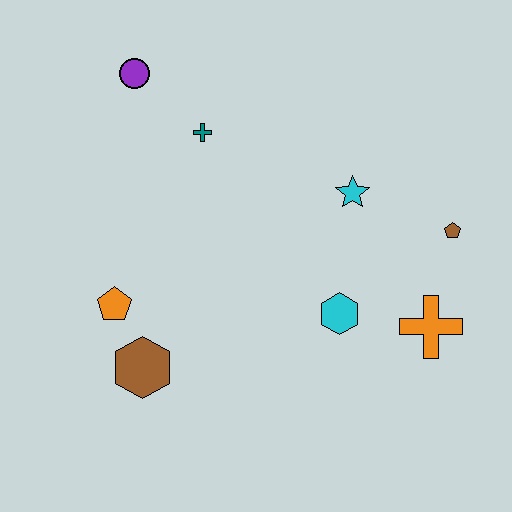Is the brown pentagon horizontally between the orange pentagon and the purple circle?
No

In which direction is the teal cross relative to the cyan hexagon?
The teal cross is above the cyan hexagon.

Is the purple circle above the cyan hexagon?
Yes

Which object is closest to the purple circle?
The teal cross is closest to the purple circle.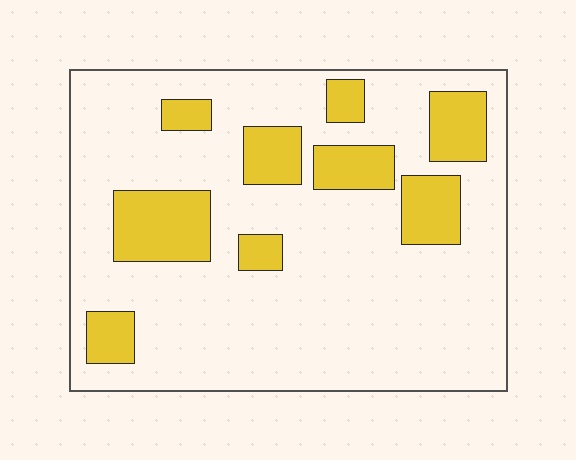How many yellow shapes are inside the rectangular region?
9.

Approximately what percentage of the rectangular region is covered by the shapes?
Approximately 20%.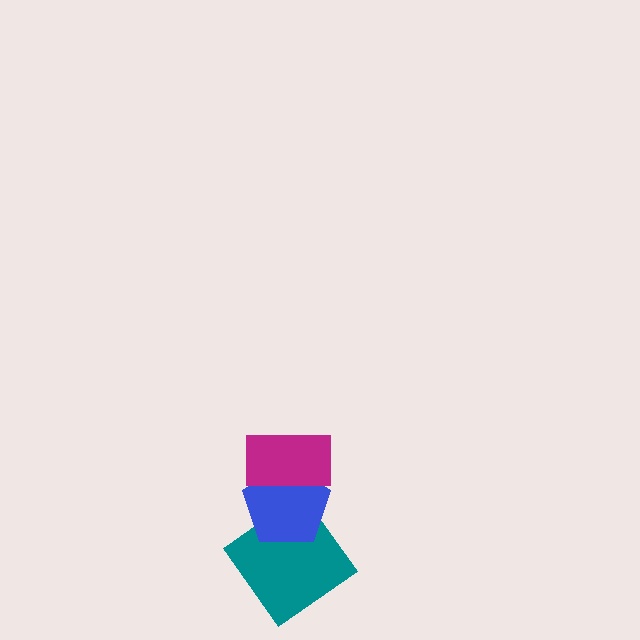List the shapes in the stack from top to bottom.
From top to bottom: the magenta rectangle, the blue pentagon, the teal diamond.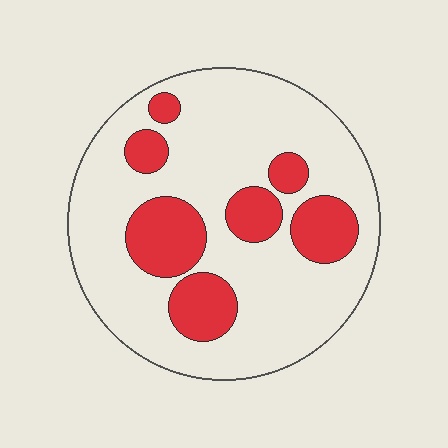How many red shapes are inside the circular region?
7.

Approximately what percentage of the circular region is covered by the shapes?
Approximately 25%.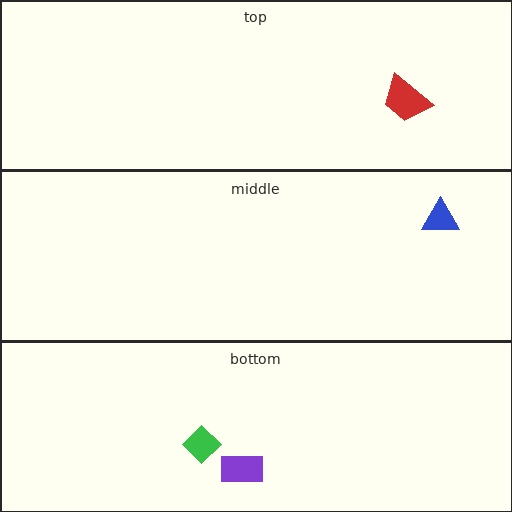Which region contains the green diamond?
The bottom region.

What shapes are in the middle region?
The blue triangle.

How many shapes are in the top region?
1.